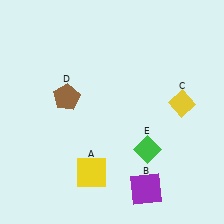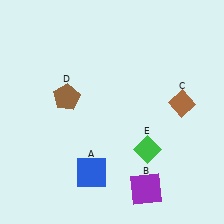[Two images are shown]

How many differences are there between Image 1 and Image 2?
There are 2 differences between the two images.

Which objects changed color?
A changed from yellow to blue. C changed from yellow to brown.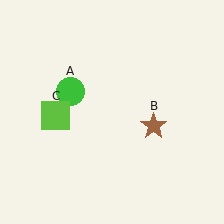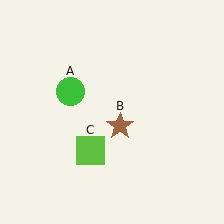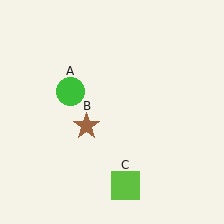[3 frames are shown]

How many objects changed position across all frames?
2 objects changed position: brown star (object B), lime square (object C).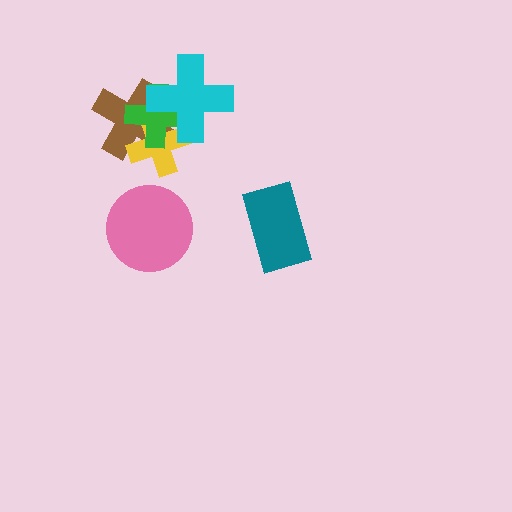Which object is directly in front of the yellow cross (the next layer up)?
The green cross is directly in front of the yellow cross.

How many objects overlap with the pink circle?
0 objects overlap with the pink circle.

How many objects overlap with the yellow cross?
3 objects overlap with the yellow cross.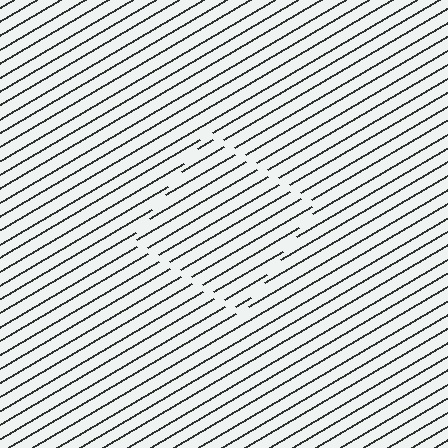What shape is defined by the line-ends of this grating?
An illusory square. The interior of the shape contains the same grating, shifted by half a period — the contour is defined by the phase discontinuity where line-ends from the inner and outer gratings abut.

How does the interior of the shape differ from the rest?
The interior of the shape contains the same grating, shifted by half a period — the contour is defined by the phase discontinuity where line-ends from the inner and outer gratings abut.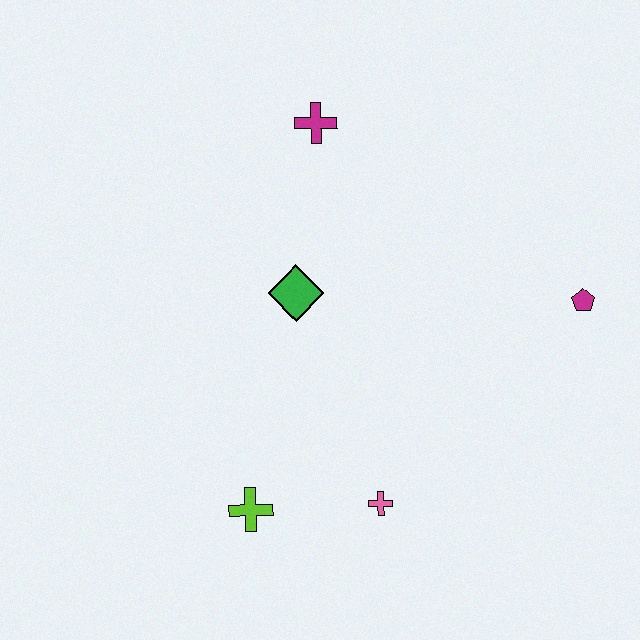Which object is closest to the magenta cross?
The green diamond is closest to the magenta cross.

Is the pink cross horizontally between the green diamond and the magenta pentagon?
Yes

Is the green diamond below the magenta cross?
Yes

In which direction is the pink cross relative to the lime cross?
The pink cross is to the right of the lime cross.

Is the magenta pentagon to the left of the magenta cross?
No